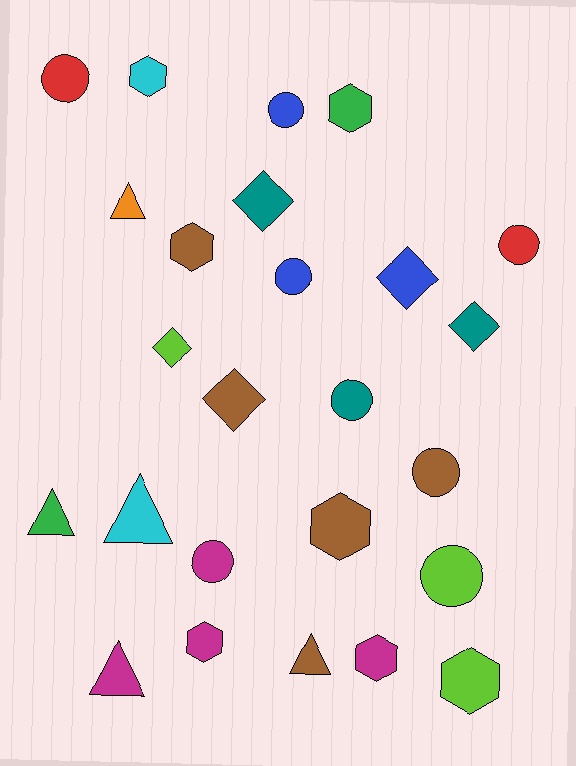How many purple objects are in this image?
There are no purple objects.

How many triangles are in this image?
There are 5 triangles.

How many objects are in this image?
There are 25 objects.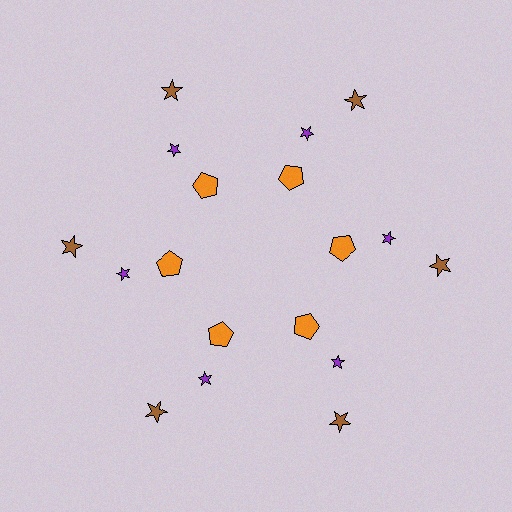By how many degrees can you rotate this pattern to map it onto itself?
The pattern maps onto itself every 60 degrees of rotation.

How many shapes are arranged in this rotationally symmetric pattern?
There are 18 shapes, arranged in 6 groups of 3.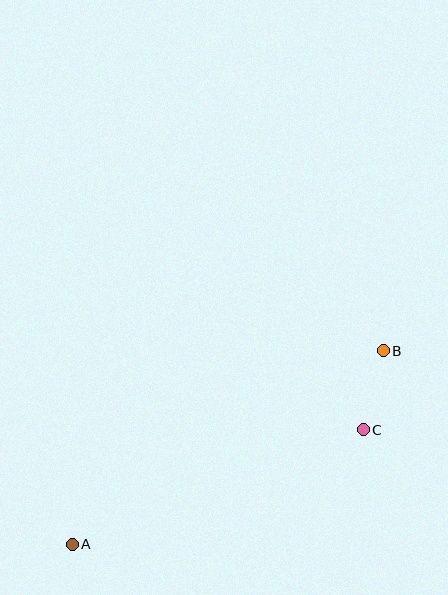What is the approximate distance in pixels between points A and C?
The distance between A and C is approximately 313 pixels.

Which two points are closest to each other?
Points B and C are closest to each other.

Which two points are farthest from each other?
Points A and B are farthest from each other.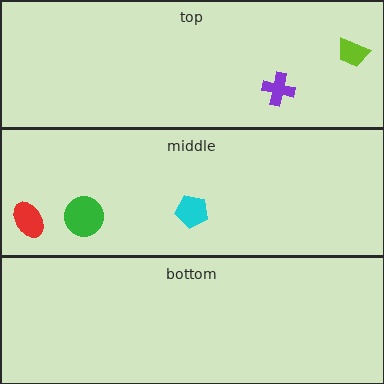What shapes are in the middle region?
The cyan pentagon, the green circle, the red ellipse.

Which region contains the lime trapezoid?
The top region.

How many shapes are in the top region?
2.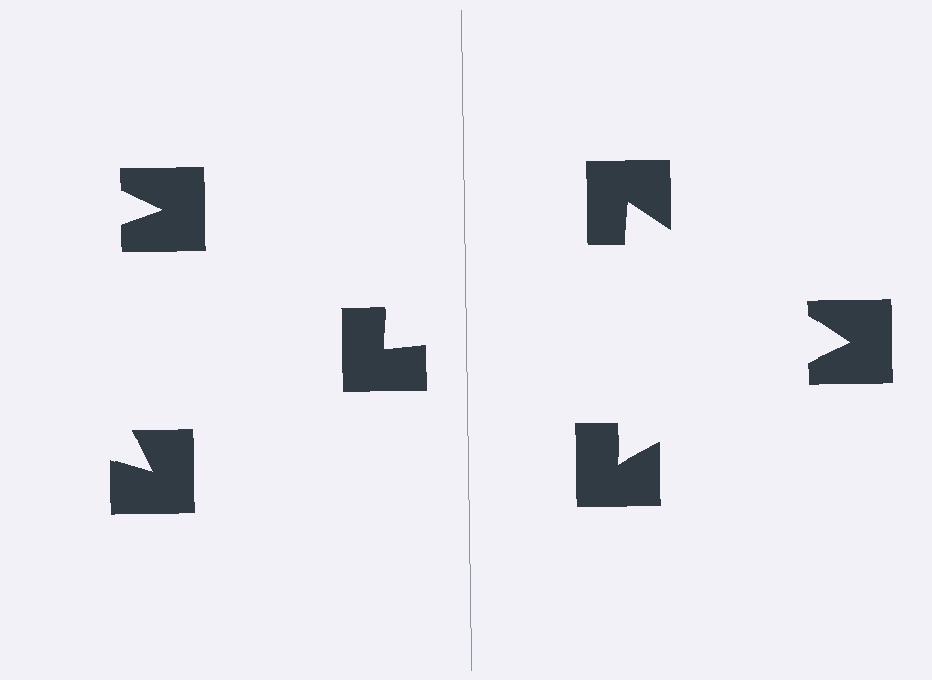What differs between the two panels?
The notched squares are positioned identically on both sides; only the wedge orientations differ. On the right they align to a triangle; on the left they are misaligned.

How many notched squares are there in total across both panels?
6 — 3 on each side.